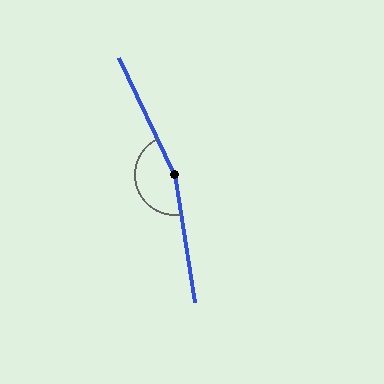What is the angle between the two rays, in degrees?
Approximately 163 degrees.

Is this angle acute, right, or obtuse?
It is obtuse.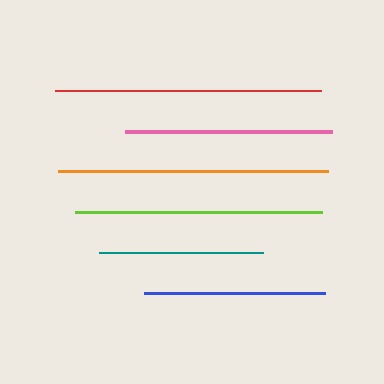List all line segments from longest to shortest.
From longest to shortest: orange, red, lime, pink, blue, teal.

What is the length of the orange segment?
The orange segment is approximately 271 pixels long.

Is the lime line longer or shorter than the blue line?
The lime line is longer than the blue line.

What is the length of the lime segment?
The lime segment is approximately 247 pixels long.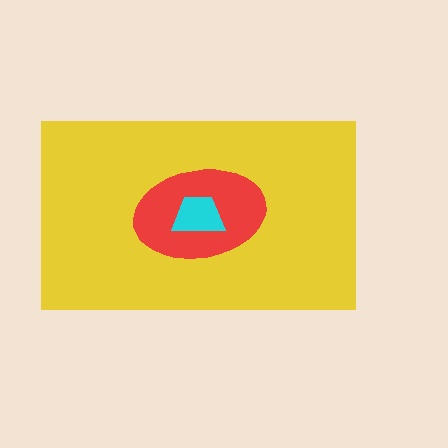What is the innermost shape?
The cyan trapezoid.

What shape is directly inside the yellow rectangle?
The red ellipse.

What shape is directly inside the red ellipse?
The cyan trapezoid.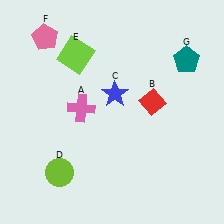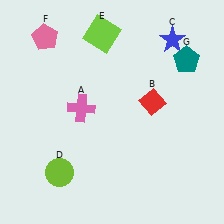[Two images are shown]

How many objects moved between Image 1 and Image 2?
2 objects moved between the two images.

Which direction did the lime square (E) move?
The lime square (E) moved right.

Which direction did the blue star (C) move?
The blue star (C) moved right.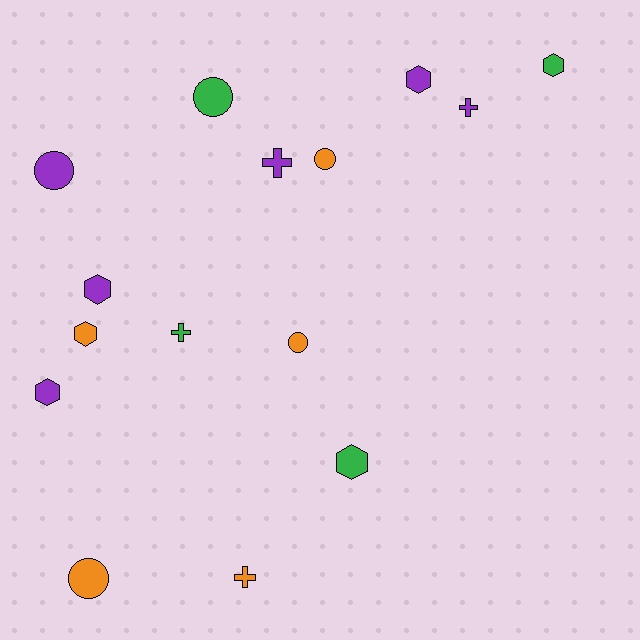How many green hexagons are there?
There are 2 green hexagons.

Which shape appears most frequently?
Hexagon, with 6 objects.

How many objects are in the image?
There are 15 objects.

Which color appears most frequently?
Purple, with 6 objects.